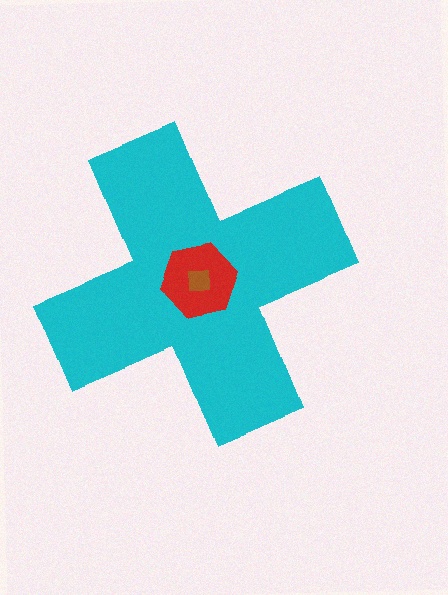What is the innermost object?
The brown square.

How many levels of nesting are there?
3.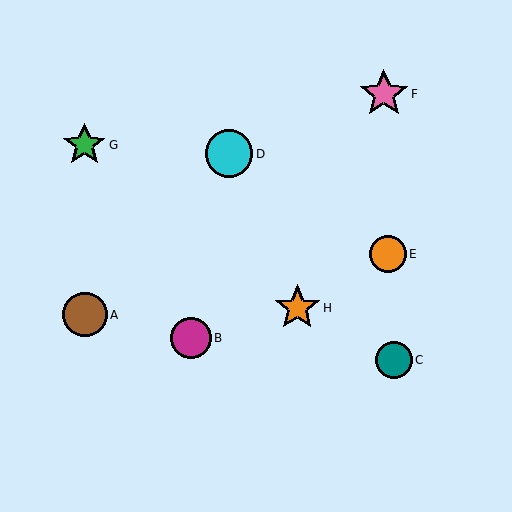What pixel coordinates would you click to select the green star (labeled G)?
Click at (84, 145) to select the green star G.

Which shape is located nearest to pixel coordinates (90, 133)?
The green star (labeled G) at (84, 145) is nearest to that location.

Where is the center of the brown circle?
The center of the brown circle is at (85, 315).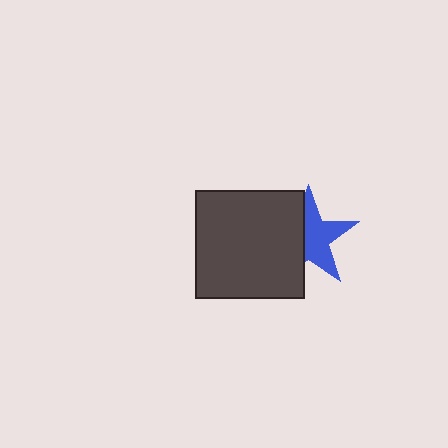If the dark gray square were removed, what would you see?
You would see the complete blue star.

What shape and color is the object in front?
The object in front is a dark gray square.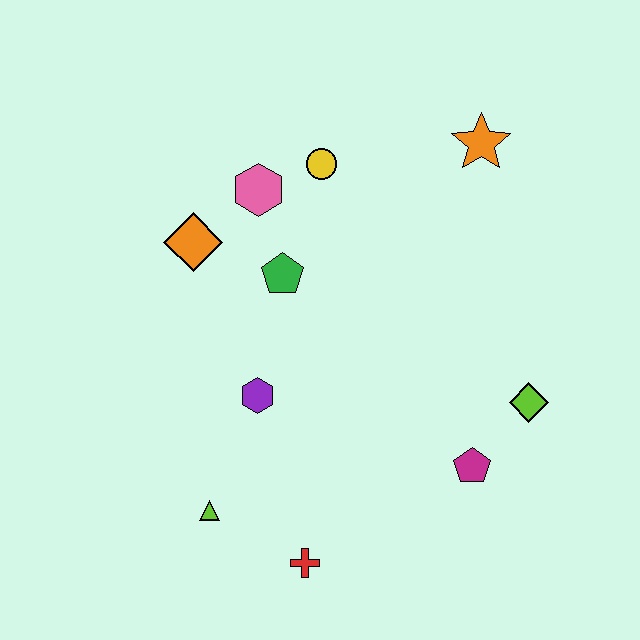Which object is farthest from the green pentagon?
The red cross is farthest from the green pentagon.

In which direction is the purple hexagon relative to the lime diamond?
The purple hexagon is to the left of the lime diamond.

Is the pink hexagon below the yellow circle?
Yes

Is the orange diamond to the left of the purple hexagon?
Yes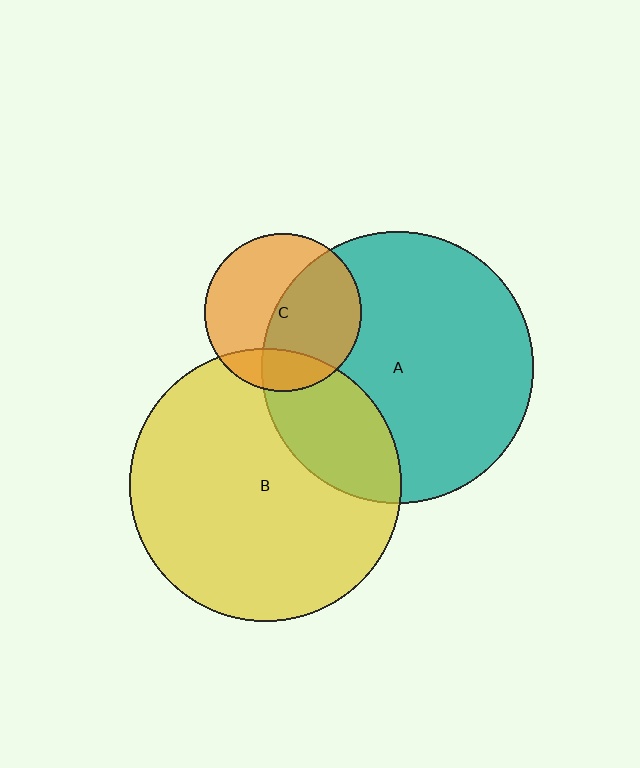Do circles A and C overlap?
Yes.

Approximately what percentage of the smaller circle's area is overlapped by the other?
Approximately 50%.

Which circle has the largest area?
Circle B (yellow).